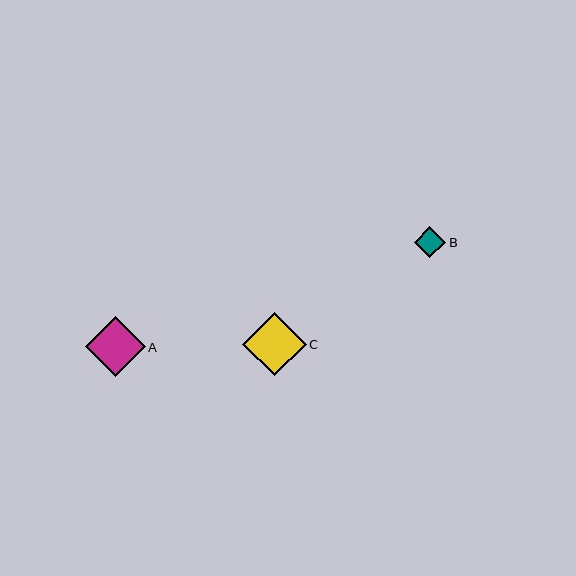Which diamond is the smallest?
Diamond B is the smallest with a size of approximately 31 pixels.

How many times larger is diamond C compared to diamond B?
Diamond C is approximately 2.0 times the size of diamond B.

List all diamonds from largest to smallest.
From largest to smallest: C, A, B.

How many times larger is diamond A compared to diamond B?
Diamond A is approximately 1.9 times the size of diamond B.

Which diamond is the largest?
Diamond C is the largest with a size of approximately 63 pixels.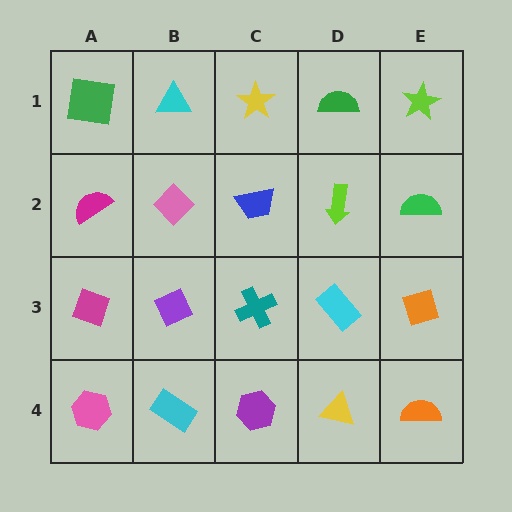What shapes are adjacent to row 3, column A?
A magenta semicircle (row 2, column A), a pink hexagon (row 4, column A), a purple diamond (row 3, column B).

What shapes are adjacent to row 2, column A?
A green square (row 1, column A), a magenta diamond (row 3, column A), a pink diamond (row 2, column B).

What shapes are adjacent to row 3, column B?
A pink diamond (row 2, column B), a cyan rectangle (row 4, column B), a magenta diamond (row 3, column A), a teal cross (row 3, column C).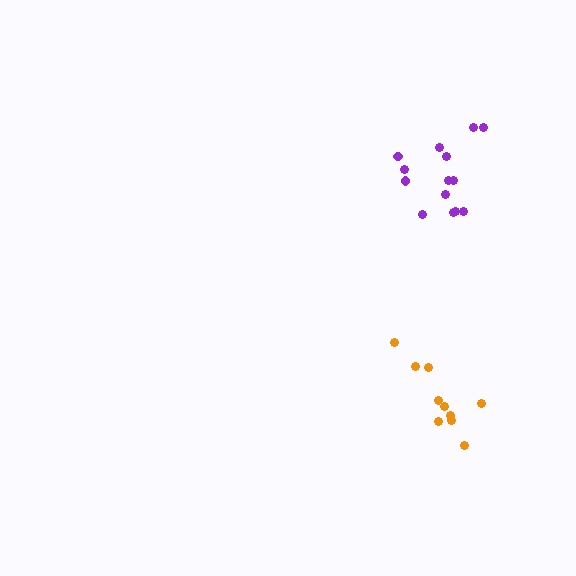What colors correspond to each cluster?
The clusters are colored: orange, purple.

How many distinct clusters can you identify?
There are 2 distinct clusters.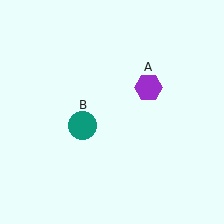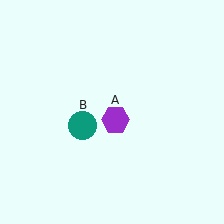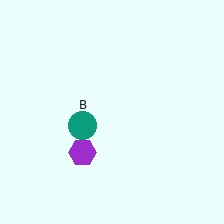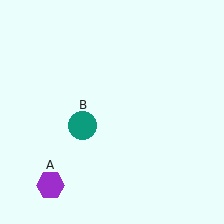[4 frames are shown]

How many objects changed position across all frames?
1 object changed position: purple hexagon (object A).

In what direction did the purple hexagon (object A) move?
The purple hexagon (object A) moved down and to the left.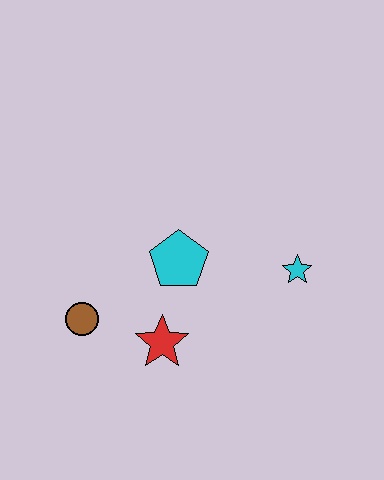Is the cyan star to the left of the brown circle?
No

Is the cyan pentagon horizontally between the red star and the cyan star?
Yes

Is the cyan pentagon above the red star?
Yes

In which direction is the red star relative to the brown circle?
The red star is to the right of the brown circle.